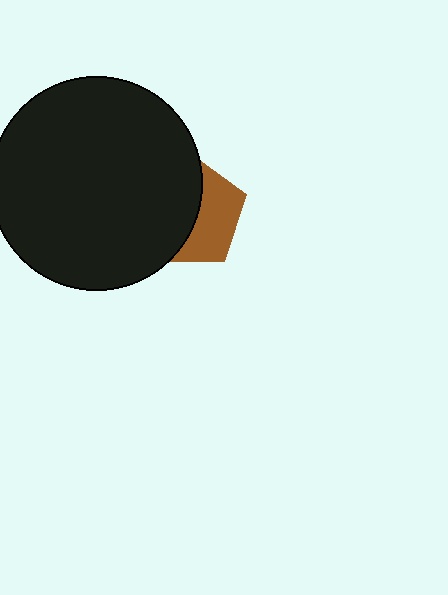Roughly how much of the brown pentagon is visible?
A small part of it is visible (roughly 44%).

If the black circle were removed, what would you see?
You would see the complete brown pentagon.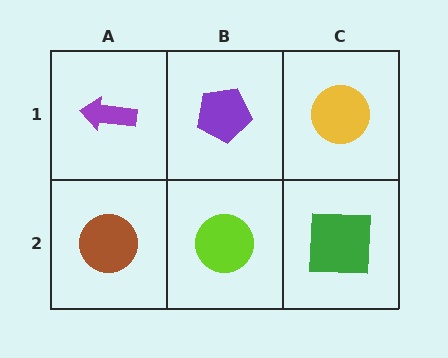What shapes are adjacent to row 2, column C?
A yellow circle (row 1, column C), a lime circle (row 2, column B).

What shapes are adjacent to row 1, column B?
A lime circle (row 2, column B), a purple arrow (row 1, column A), a yellow circle (row 1, column C).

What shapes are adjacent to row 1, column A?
A brown circle (row 2, column A), a purple pentagon (row 1, column B).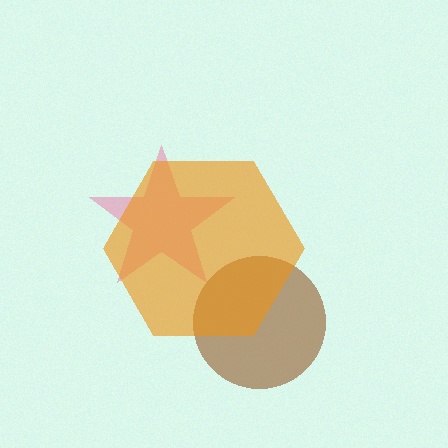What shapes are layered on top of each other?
The layered shapes are: a brown circle, a pink star, an orange hexagon.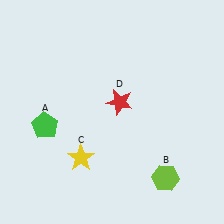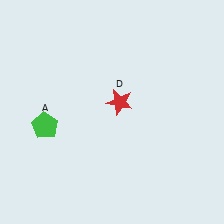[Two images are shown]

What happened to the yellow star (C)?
The yellow star (C) was removed in Image 2. It was in the bottom-left area of Image 1.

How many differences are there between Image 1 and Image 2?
There are 2 differences between the two images.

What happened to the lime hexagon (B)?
The lime hexagon (B) was removed in Image 2. It was in the bottom-right area of Image 1.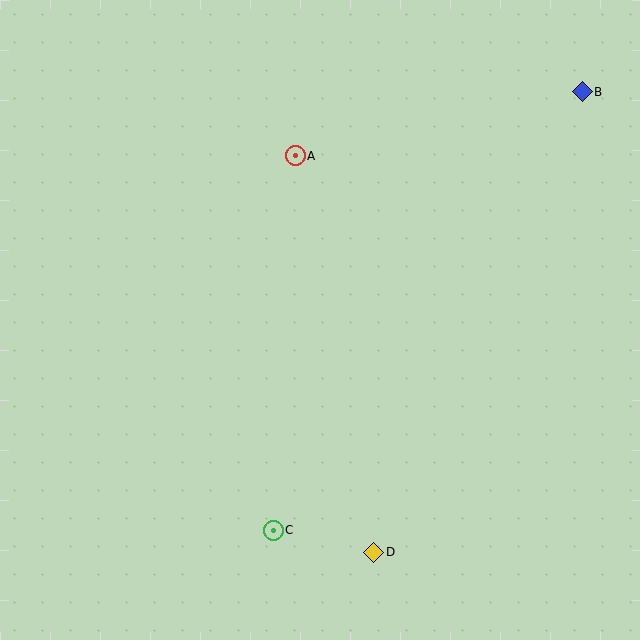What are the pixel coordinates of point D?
Point D is at (374, 552).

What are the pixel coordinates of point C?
Point C is at (273, 530).